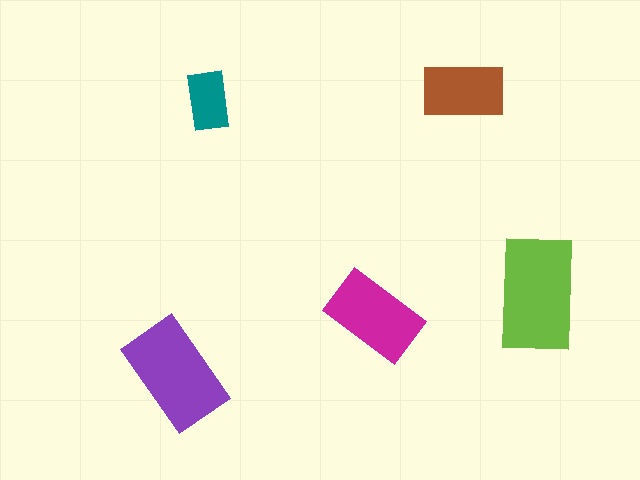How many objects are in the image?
There are 5 objects in the image.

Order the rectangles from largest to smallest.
the lime one, the purple one, the magenta one, the brown one, the teal one.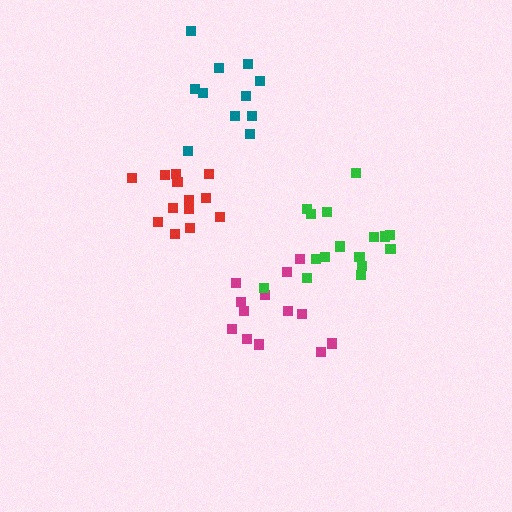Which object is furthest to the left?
The red cluster is leftmost.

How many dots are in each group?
Group 1: 13 dots, Group 2: 13 dots, Group 3: 11 dots, Group 4: 16 dots (53 total).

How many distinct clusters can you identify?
There are 4 distinct clusters.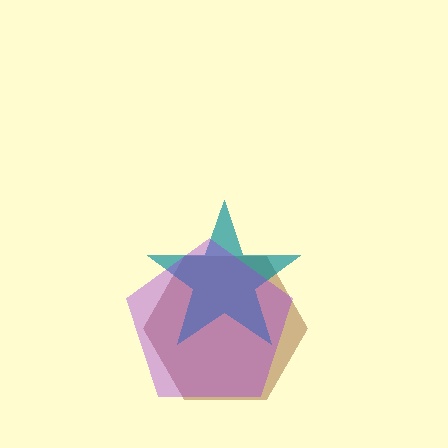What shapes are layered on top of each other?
The layered shapes are: a brown hexagon, a teal star, a purple pentagon.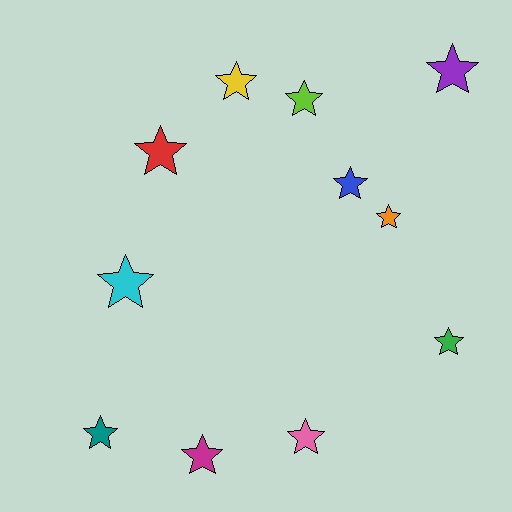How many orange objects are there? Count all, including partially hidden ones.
There is 1 orange object.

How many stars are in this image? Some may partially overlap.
There are 11 stars.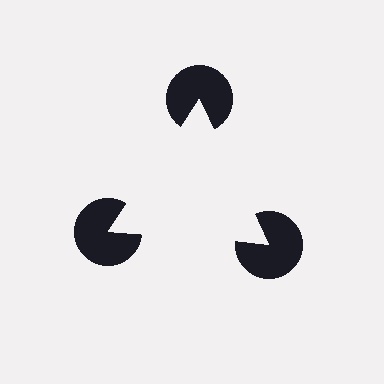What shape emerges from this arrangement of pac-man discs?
An illusory triangle — its edges are inferred from the aligned wedge cuts in the pac-man discs, not physically drawn.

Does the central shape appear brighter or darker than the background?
It typically appears slightly brighter than the background, even though no actual brightness change is drawn.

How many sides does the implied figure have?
3 sides.